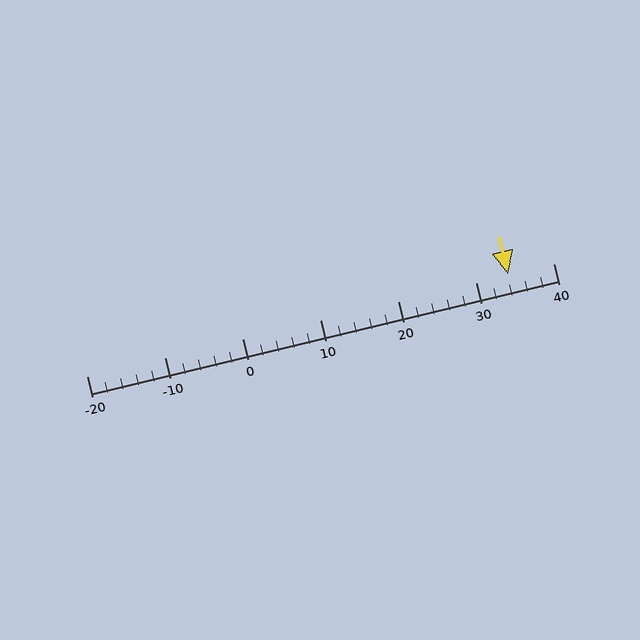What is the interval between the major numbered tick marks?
The major tick marks are spaced 10 units apart.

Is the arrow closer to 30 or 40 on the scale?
The arrow is closer to 30.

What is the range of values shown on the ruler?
The ruler shows values from -20 to 40.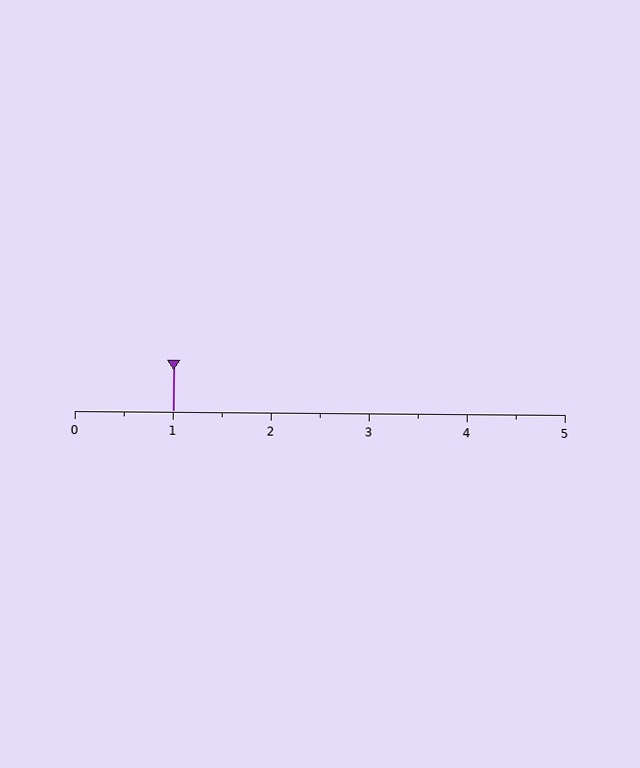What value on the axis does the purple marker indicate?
The marker indicates approximately 1.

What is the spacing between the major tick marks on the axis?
The major ticks are spaced 1 apart.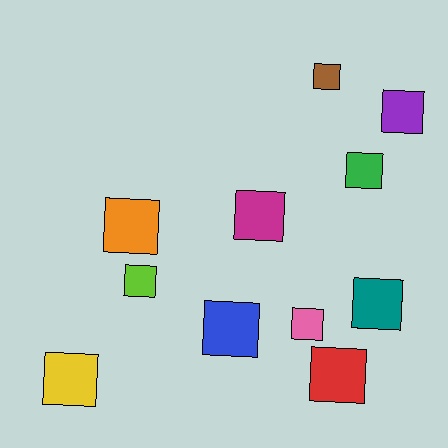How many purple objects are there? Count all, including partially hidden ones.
There is 1 purple object.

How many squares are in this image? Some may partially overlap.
There are 11 squares.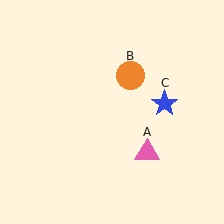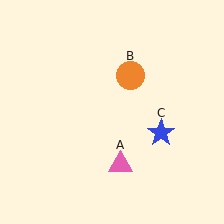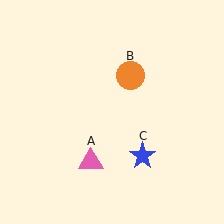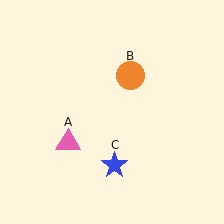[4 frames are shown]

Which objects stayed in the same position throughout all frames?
Orange circle (object B) remained stationary.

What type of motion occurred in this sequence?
The pink triangle (object A), blue star (object C) rotated clockwise around the center of the scene.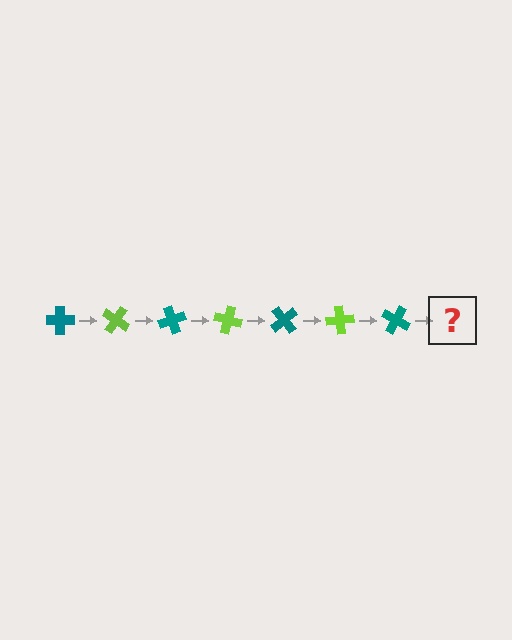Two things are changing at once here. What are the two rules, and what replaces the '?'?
The two rules are that it rotates 35 degrees each step and the color cycles through teal and lime. The '?' should be a lime cross, rotated 245 degrees from the start.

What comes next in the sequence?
The next element should be a lime cross, rotated 245 degrees from the start.